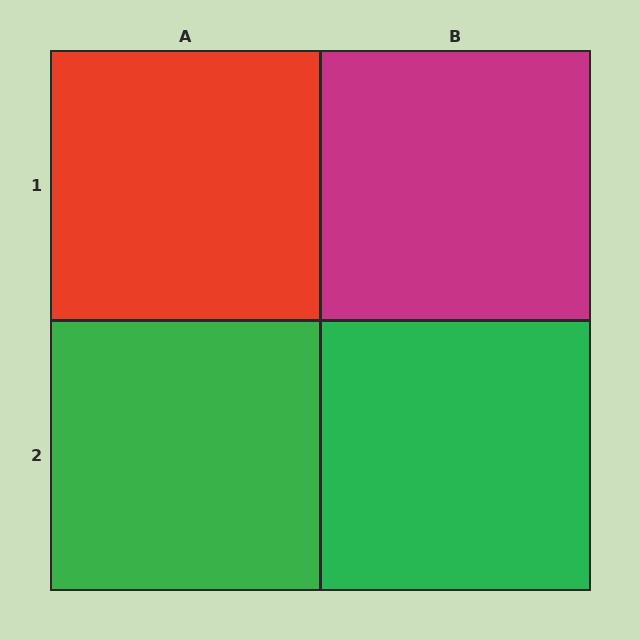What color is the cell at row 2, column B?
Green.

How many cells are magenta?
1 cell is magenta.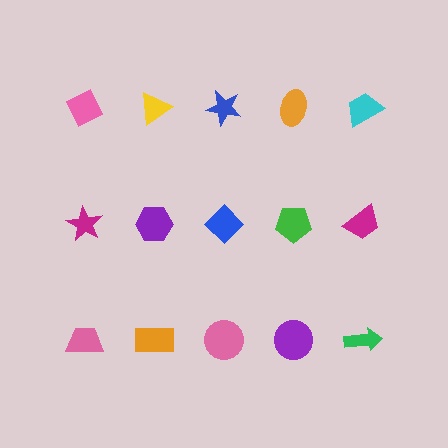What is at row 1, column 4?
An orange ellipse.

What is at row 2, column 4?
A green pentagon.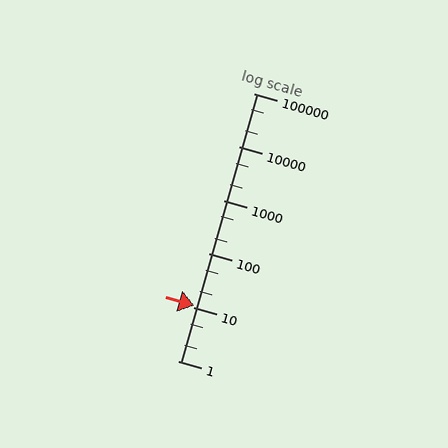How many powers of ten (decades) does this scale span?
The scale spans 5 decades, from 1 to 100000.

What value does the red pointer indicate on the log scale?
The pointer indicates approximately 11.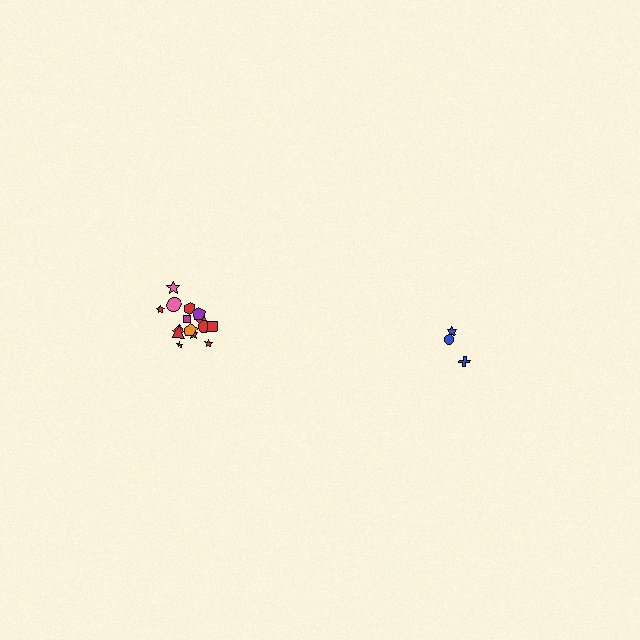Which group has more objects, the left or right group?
The left group.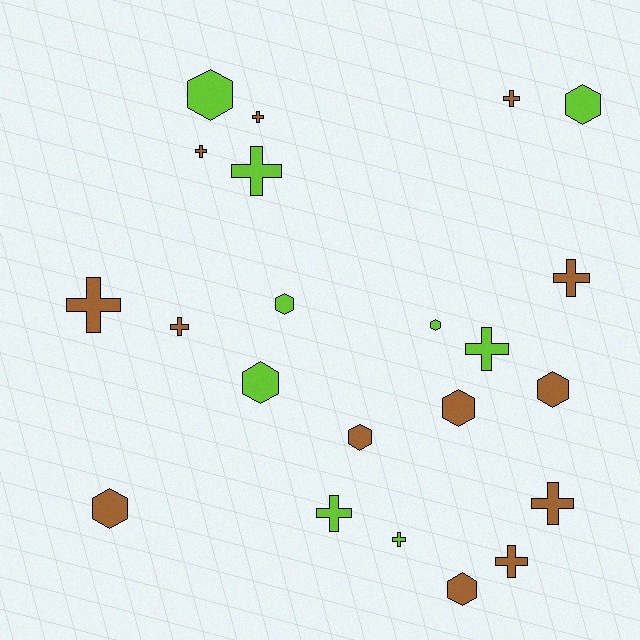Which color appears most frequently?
Brown, with 13 objects.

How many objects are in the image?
There are 22 objects.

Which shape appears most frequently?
Cross, with 12 objects.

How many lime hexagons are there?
There are 5 lime hexagons.